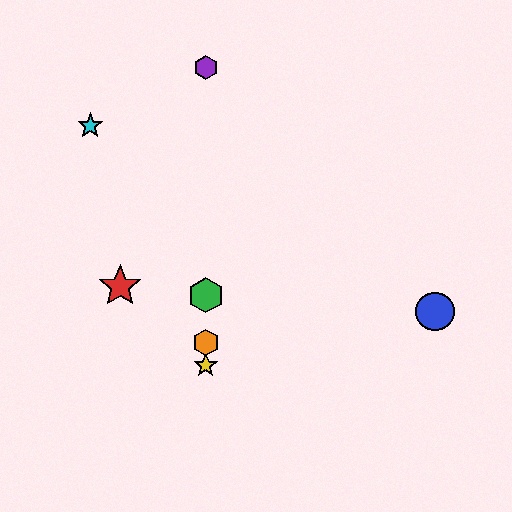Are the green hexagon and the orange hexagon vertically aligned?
Yes, both are at x≈206.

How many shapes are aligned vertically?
4 shapes (the green hexagon, the yellow star, the purple hexagon, the orange hexagon) are aligned vertically.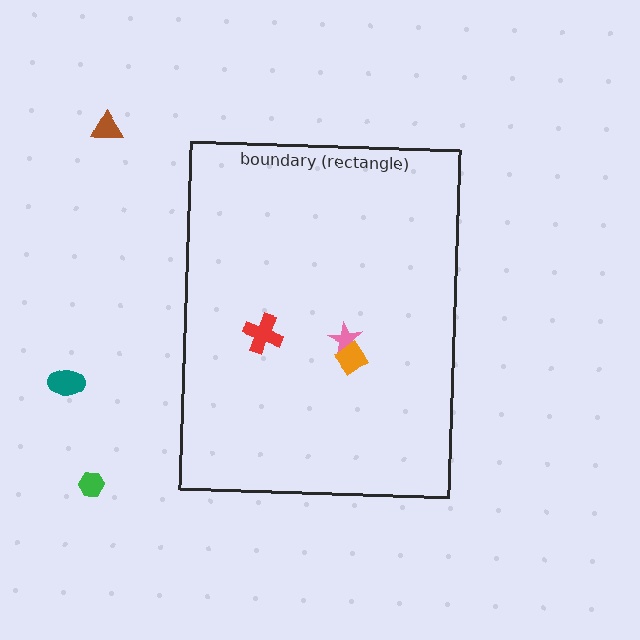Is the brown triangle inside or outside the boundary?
Outside.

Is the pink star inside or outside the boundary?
Inside.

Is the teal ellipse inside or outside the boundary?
Outside.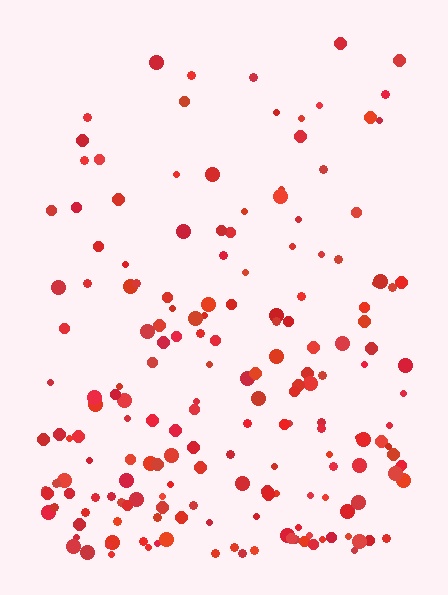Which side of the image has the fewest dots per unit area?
The top.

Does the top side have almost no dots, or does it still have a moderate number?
Still a moderate number, just noticeably fewer than the bottom.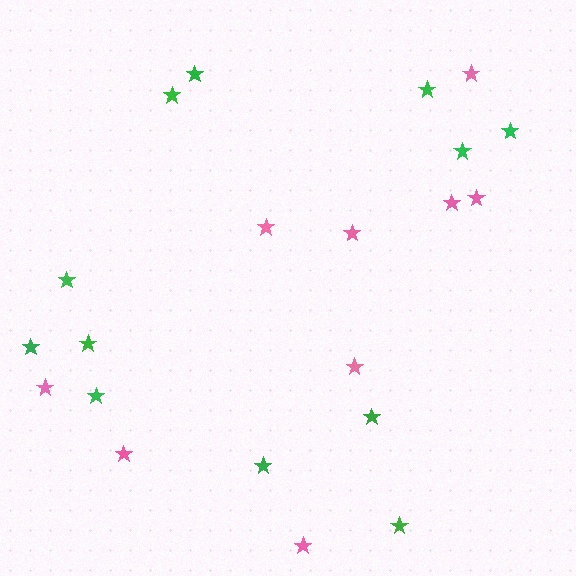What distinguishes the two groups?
There are 2 groups: one group of pink stars (9) and one group of green stars (12).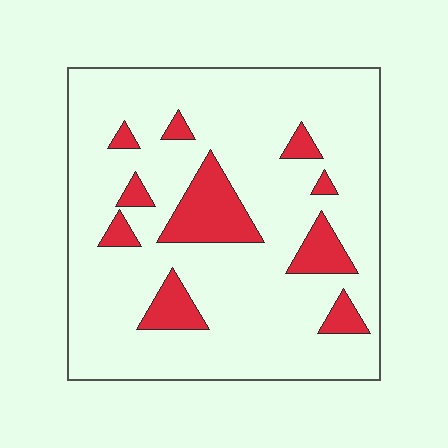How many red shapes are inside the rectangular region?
10.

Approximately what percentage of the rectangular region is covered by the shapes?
Approximately 15%.